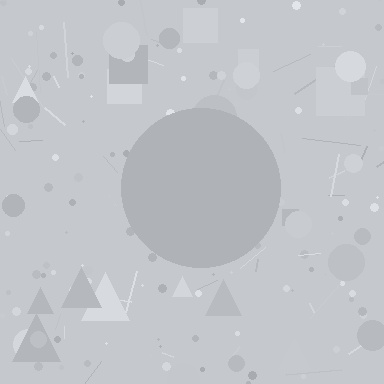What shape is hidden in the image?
A circle is hidden in the image.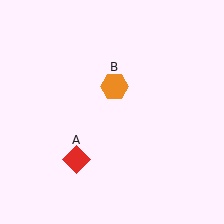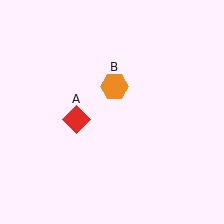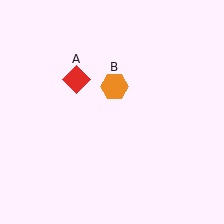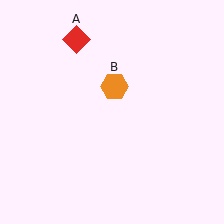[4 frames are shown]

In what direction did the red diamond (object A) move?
The red diamond (object A) moved up.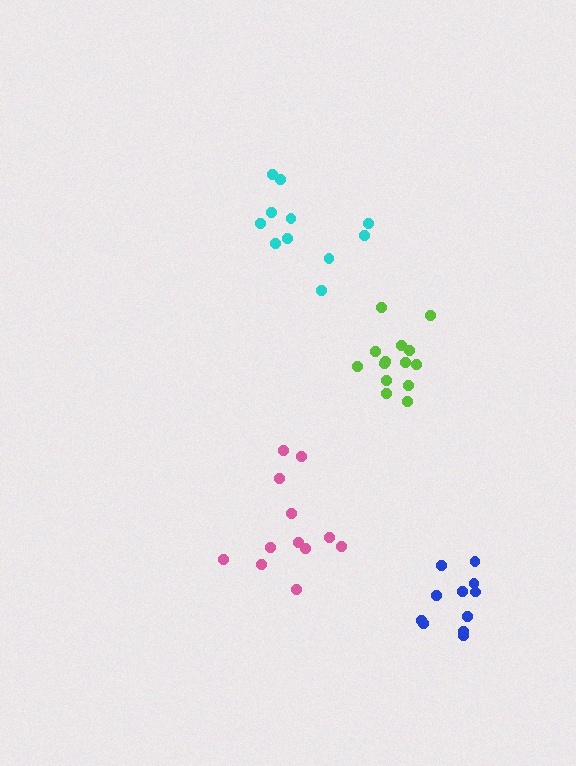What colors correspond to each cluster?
The clusters are colored: pink, cyan, blue, lime.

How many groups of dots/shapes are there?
There are 4 groups.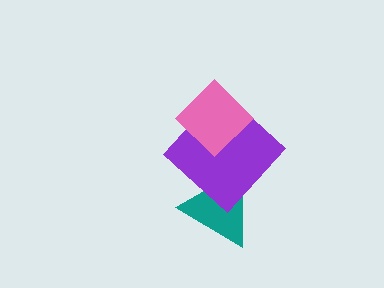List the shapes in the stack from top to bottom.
From top to bottom: the pink diamond, the purple diamond, the teal triangle.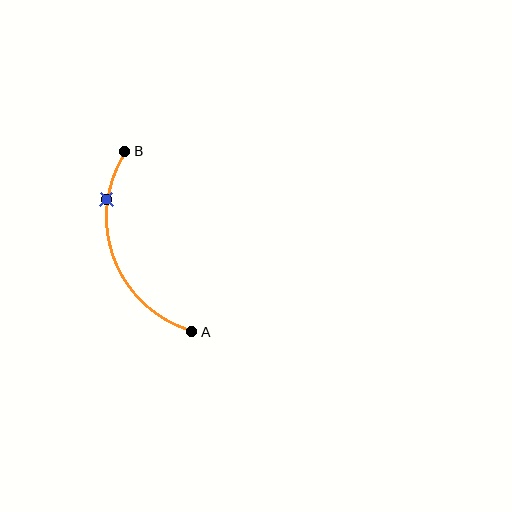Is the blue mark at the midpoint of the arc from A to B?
No. The blue mark lies on the arc but is closer to endpoint B. The arc midpoint would be at the point on the curve equidistant along the arc from both A and B.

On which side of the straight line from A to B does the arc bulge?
The arc bulges to the left of the straight line connecting A and B.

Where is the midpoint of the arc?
The arc midpoint is the point on the curve farthest from the straight line joining A and B. It sits to the left of that line.